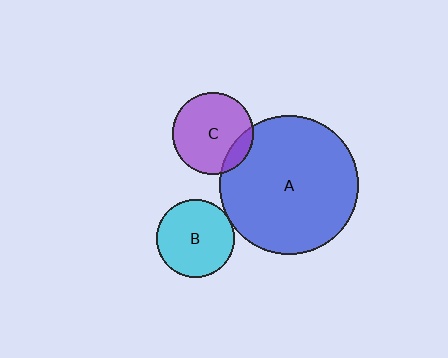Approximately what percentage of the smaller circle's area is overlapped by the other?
Approximately 15%.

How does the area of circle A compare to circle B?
Approximately 3.2 times.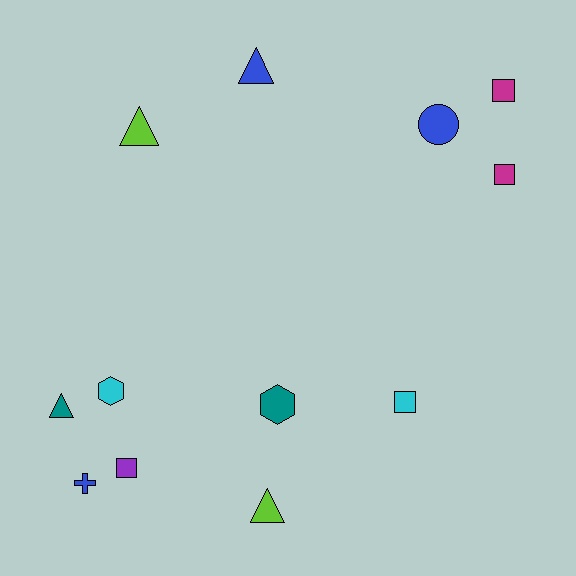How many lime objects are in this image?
There are 2 lime objects.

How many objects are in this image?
There are 12 objects.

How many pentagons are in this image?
There are no pentagons.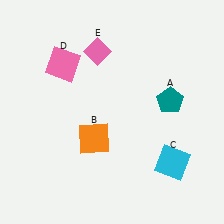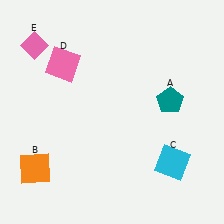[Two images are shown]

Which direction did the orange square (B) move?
The orange square (B) moved left.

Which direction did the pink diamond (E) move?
The pink diamond (E) moved left.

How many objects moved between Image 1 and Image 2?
2 objects moved between the two images.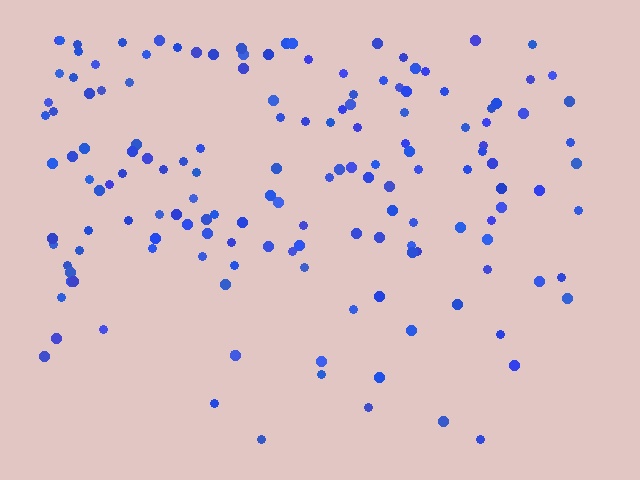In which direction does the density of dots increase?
From bottom to top, with the top side densest.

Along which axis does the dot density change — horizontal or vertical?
Vertical.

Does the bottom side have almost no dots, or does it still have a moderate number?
Still a moderate number, just noticeably fewer than the top.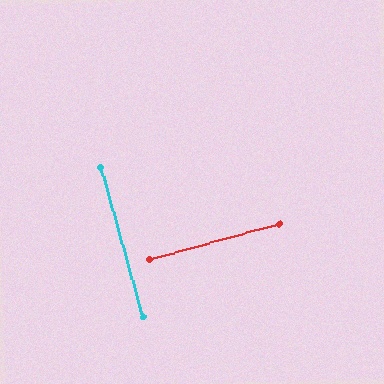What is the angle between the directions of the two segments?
Approximately 89 degrees.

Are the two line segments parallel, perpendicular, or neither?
Perpendicular — they meet at approximately 89°.